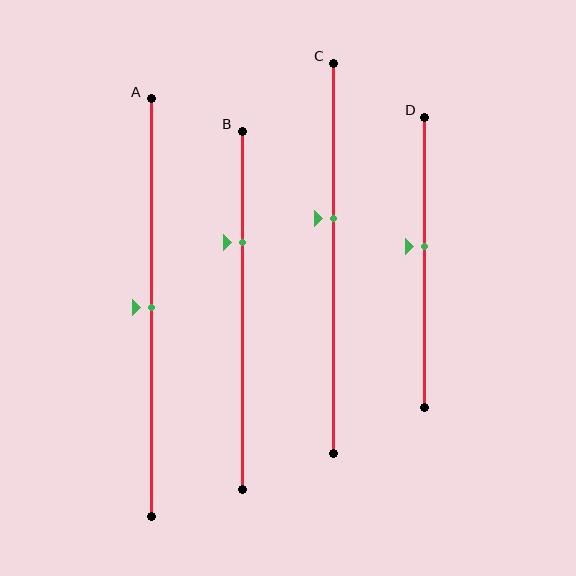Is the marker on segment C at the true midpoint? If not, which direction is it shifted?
No, the marker on segment C is shifted upward by about 10% of the segment length.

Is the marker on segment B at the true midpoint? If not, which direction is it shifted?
No, the marker on segment B is shifted upward by about 19% of the segment length.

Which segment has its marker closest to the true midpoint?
Segment A has its marker closest to the true midpoint.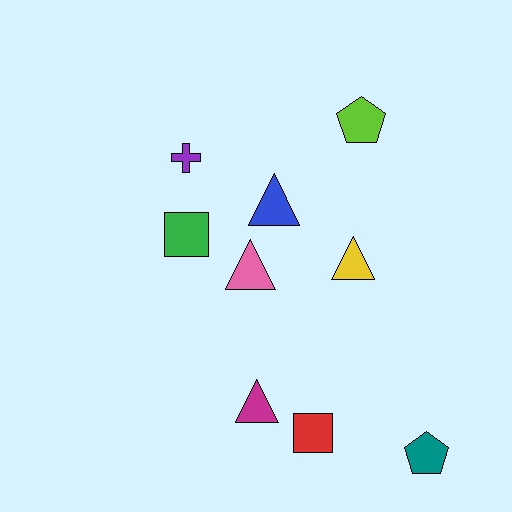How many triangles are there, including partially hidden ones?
There are 4 triangles.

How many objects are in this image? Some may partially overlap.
There are 9 objects.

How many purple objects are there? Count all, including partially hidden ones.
There is 1 purple object.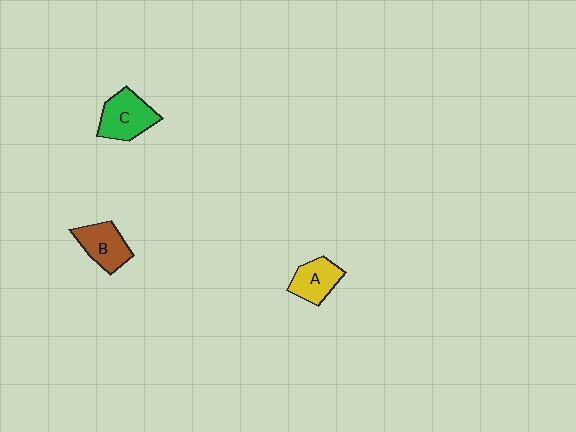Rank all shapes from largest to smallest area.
From largest to smallest: C (green), B (brown), A (yellow).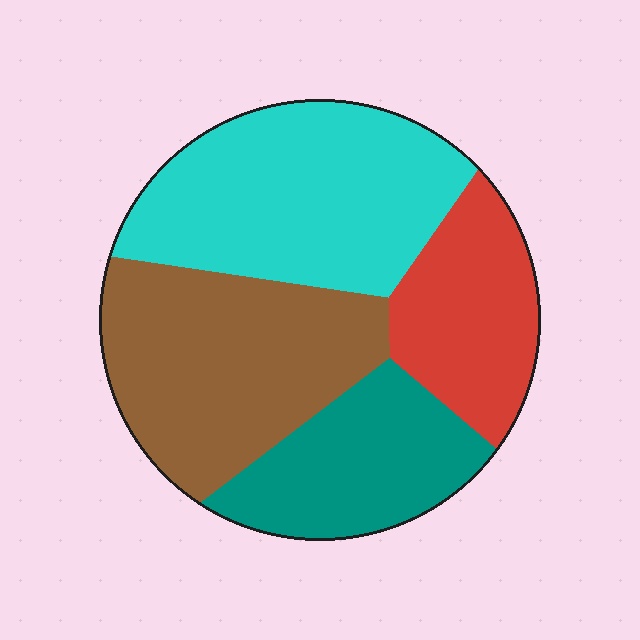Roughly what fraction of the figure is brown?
Brown covers roughly 30% of the figure.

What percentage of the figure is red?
Red takes up about one sixth (1/6) of the figure.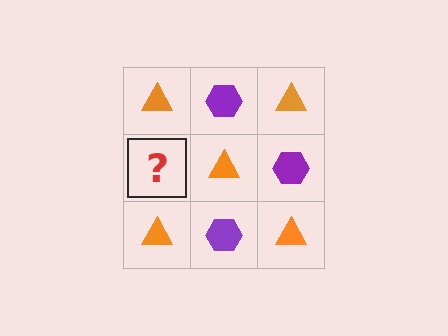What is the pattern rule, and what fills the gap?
The rule is that it alternates orange triangle and purple hexagon in a checkerboard pattern. The gap should be filled with a purple hexagon.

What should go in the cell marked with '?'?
The missing cell should contain a purple hexagon.